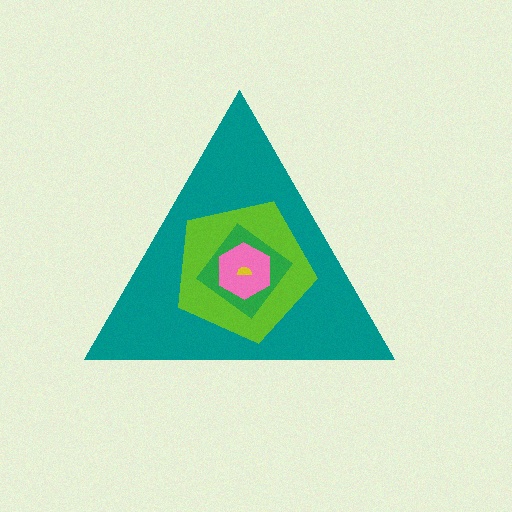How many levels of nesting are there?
5.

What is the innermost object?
The yellow semicircle.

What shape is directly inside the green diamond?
The pink hexagon.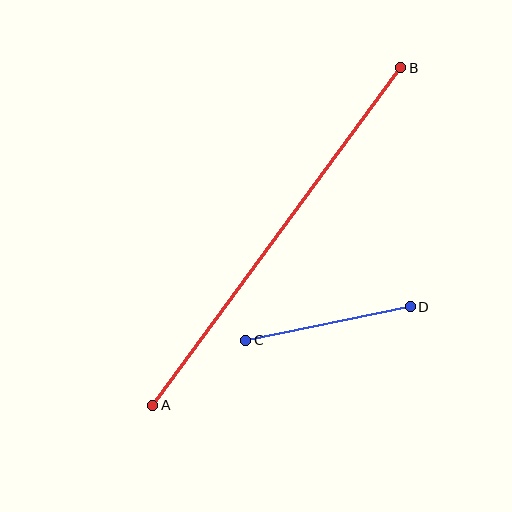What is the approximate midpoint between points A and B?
The midpoint is at approximately (277, 237) pixels.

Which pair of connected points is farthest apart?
Points A and B are farthest apart.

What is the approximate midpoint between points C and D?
The midpoint is at approximately (328, 324) pixels.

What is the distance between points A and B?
The distance is approximately 419 pixels.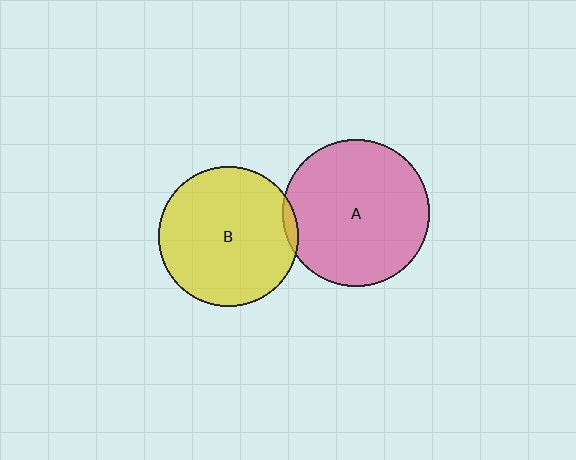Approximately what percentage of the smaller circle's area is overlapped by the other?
Approximately 5%.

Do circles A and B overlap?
Yes.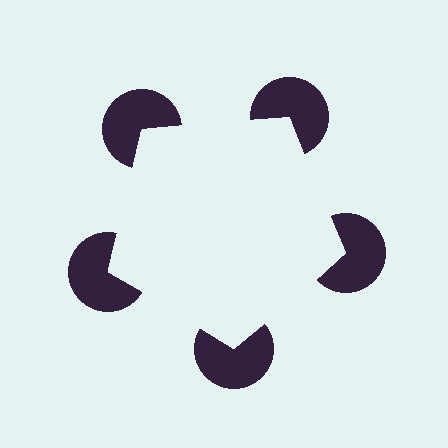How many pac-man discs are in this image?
There are 5 — one at each vertex of the illusory pentagon.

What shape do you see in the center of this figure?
An illusory pentagon — its edges are inferred from the aligned wedge cuts in the pac-man discs, not physically drawn.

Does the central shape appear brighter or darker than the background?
It typically appears slightly brighter than the background, even though no actual brightness change is drawn.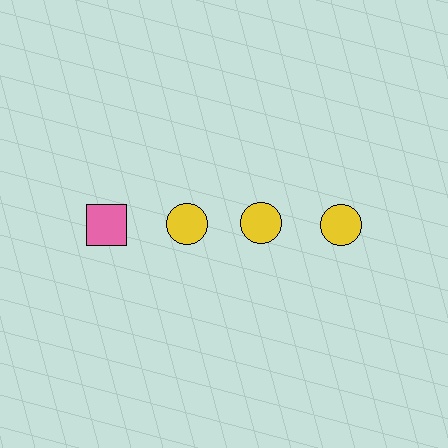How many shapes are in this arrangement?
There are 4 shapes arranged in a grid pattern.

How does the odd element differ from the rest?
It differs in both color (pink instead of yellow) and shape (square instead of circle).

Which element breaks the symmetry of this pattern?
The pink square in the top row, leftmost column breaks the symmetry. All other shapes are yellow circles.